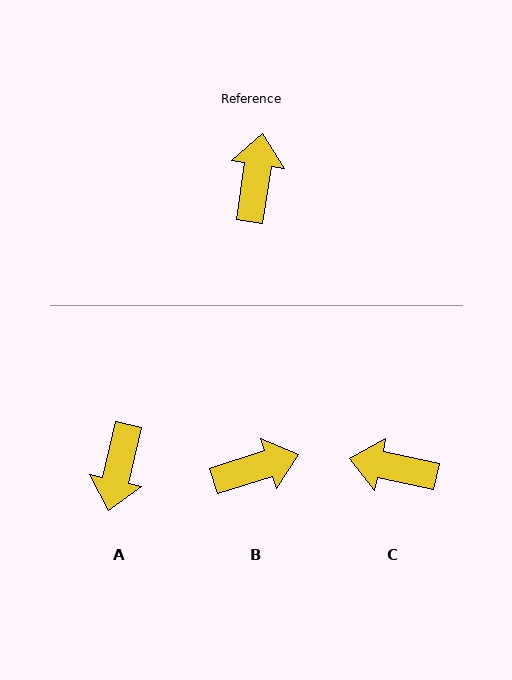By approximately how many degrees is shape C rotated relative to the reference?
Approximately 86 degrees counter-clockwise.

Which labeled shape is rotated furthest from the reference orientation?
A, about 175 degrees away.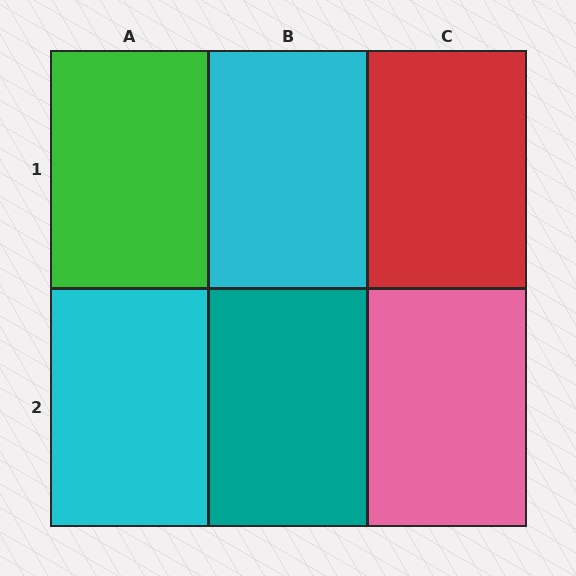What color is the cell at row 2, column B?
Teal.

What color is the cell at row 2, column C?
Pink.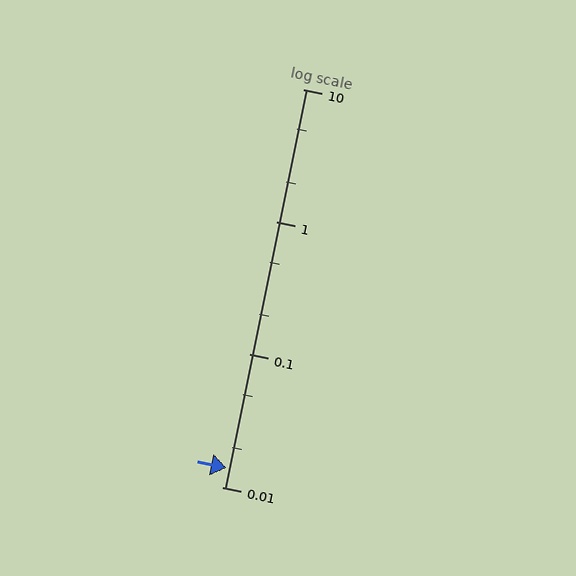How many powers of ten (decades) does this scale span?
The scale spans 3 decades, from 0.01 to 10.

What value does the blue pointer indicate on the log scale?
The pointer indicates approximately 0.014.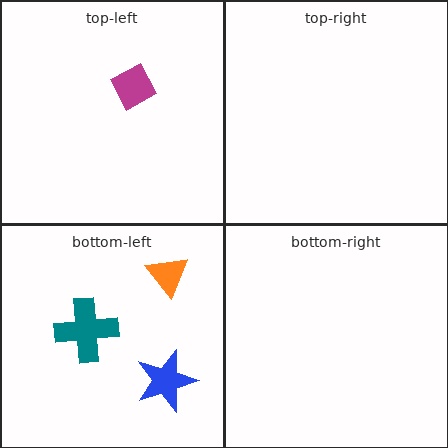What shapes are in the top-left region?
The magenta diamond.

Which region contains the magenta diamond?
The top-left region.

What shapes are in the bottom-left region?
The teal cross, the orange triangle, the blue star.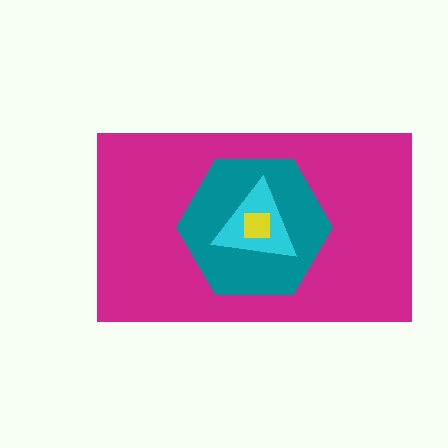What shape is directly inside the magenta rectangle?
The teal hexagon.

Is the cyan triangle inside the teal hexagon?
Yes.